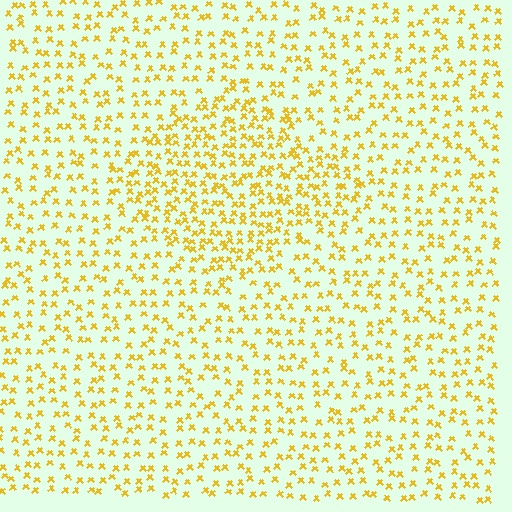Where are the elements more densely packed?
The elements are more densely packed inside the diamond boundary.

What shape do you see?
I see a diamond.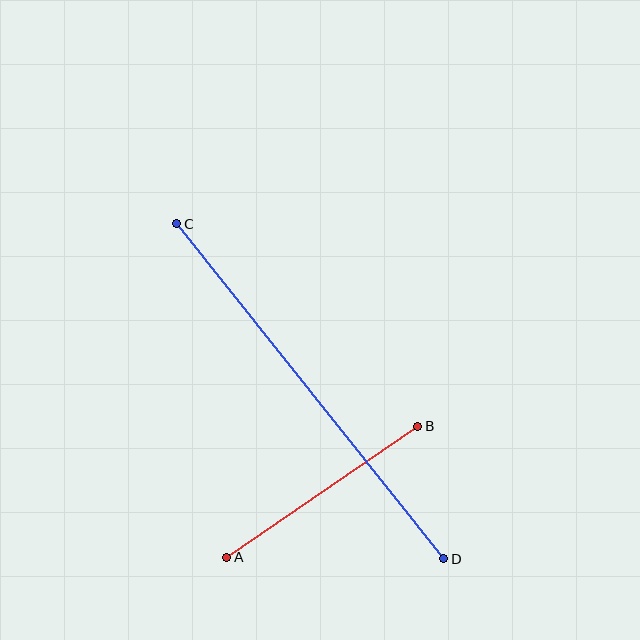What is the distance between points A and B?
The distance is approximately 232 pixels.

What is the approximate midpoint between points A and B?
The midpoint is at approximately (322, 492) pixels.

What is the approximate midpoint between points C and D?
The midpoint is at approximately (310, 391) pixels.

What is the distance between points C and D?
The distance is approximately 428 pixels.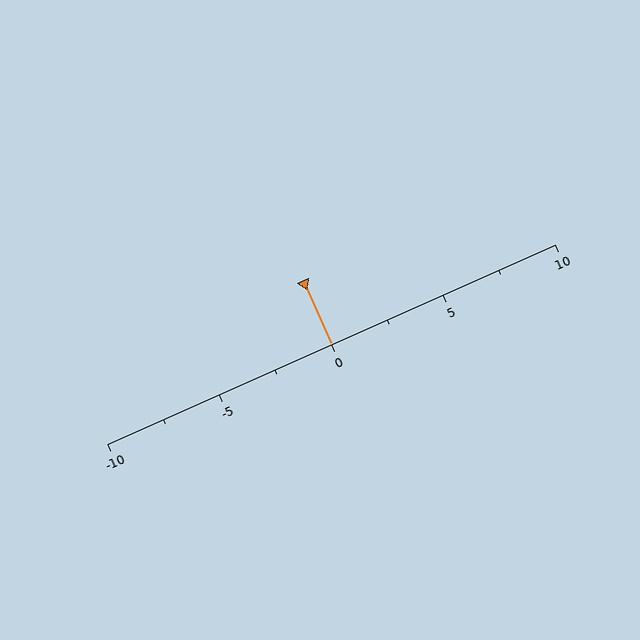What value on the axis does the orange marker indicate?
The marker indicates approximately 0.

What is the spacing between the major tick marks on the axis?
The major ticks are spaced 5 apart.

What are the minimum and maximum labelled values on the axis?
The axis runs from -10 to 10.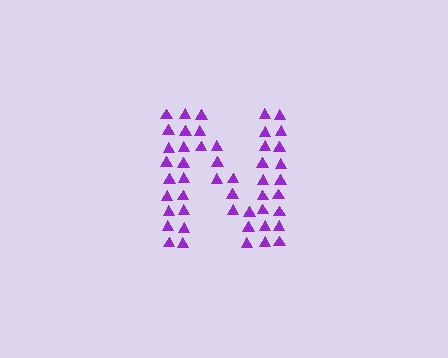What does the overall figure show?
The overall figure shows the letter N.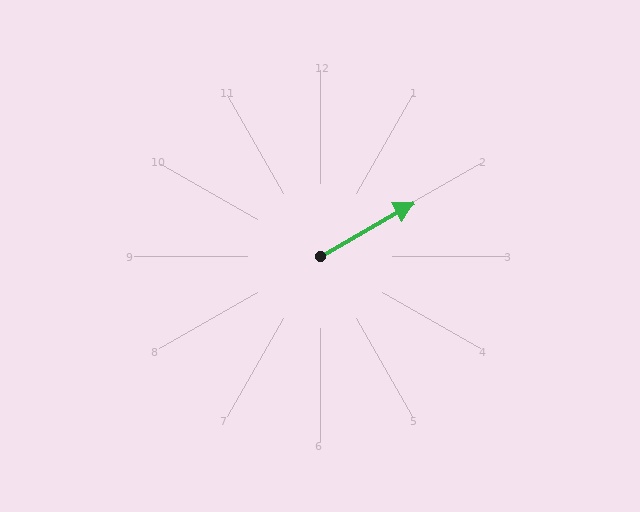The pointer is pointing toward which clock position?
Roughly 2 o'clock.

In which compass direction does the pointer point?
Northeast.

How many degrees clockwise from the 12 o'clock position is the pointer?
Approximately 60 degrees.